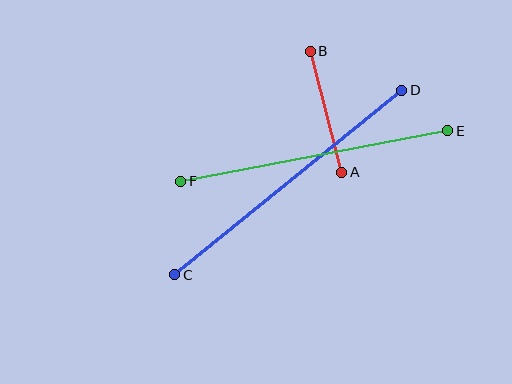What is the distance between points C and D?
The distance is approximately 293 pixels.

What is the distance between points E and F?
The distance is approximately 272 pixels.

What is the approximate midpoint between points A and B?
The midpoint is at approximately (326, 112) pixels.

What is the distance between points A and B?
The distance is approximately 125 pixels.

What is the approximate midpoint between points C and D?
The midpoint is at approximately (288, 183) pixels.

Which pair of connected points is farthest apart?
Points C and D are farthest apart.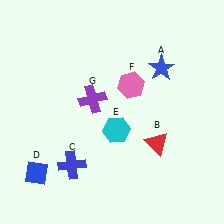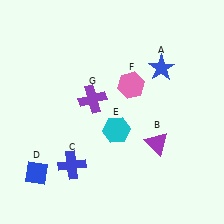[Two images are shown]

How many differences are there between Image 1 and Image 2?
There is 1 difference between the two images.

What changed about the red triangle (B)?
In Image 1, B is red. In Image 2, it changed to purple.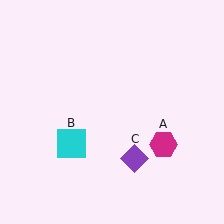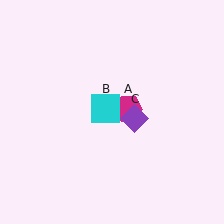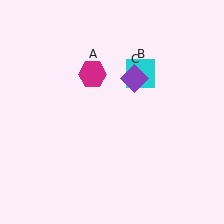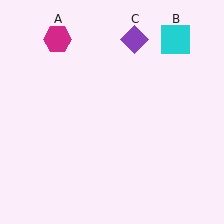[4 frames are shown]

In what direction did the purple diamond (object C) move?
The purple diamond (object C) moved up.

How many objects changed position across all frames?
3 objects changed position: magenta hexagon (object A), cyan square (object B), purple diamond (object C).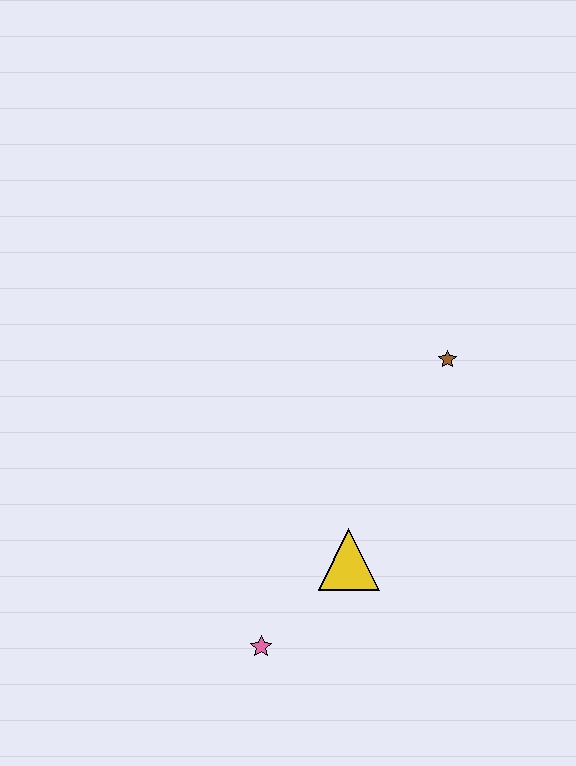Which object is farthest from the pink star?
The brown star is farthest from the pink star.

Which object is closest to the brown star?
The yellow triangle is closest to the brown star.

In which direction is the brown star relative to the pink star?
The brown star is above the pink star.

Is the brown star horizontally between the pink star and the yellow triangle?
No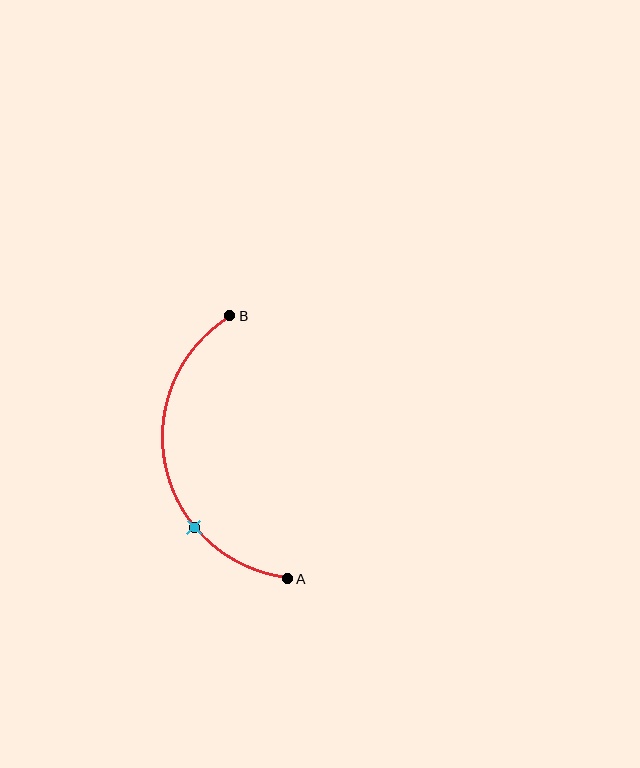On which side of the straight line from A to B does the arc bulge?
The arc bulges to the left of the straight line connecting A and B.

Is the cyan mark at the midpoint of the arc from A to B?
No. The cyan mark lies on the arc but is closer to endpoint A. The arc midpoint would be at the point on the curve equidistant along the arc from both A and B.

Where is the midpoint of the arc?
The arc midpoint is the point on the curve farthest from the straight line joining A and B. It sits to the left of that line.